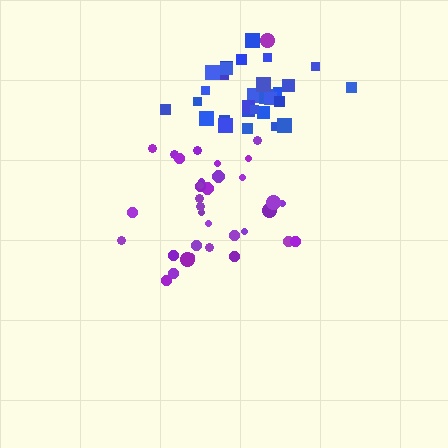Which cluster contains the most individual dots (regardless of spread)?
Purple (35).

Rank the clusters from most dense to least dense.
blue, purple.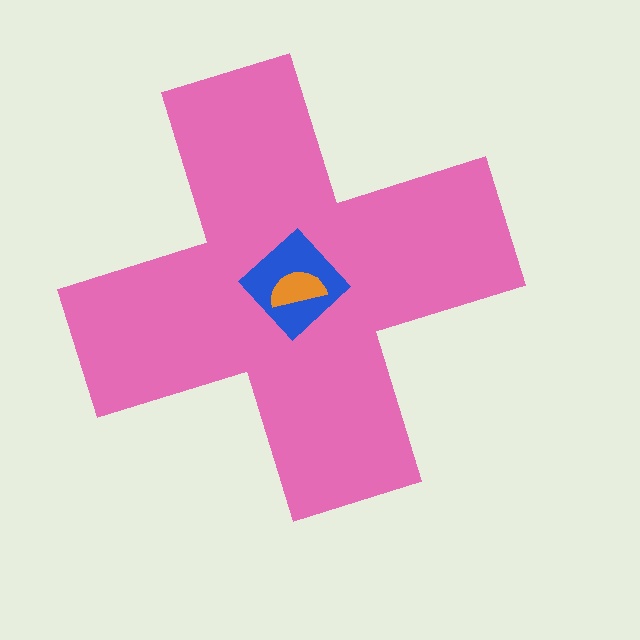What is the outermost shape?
The pink cross.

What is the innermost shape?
The orange semicircle.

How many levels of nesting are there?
3.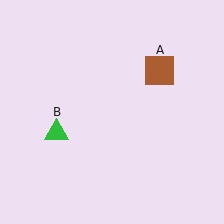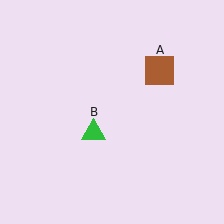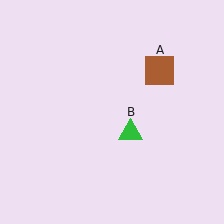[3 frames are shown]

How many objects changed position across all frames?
1 object changed position: green triangle (object B).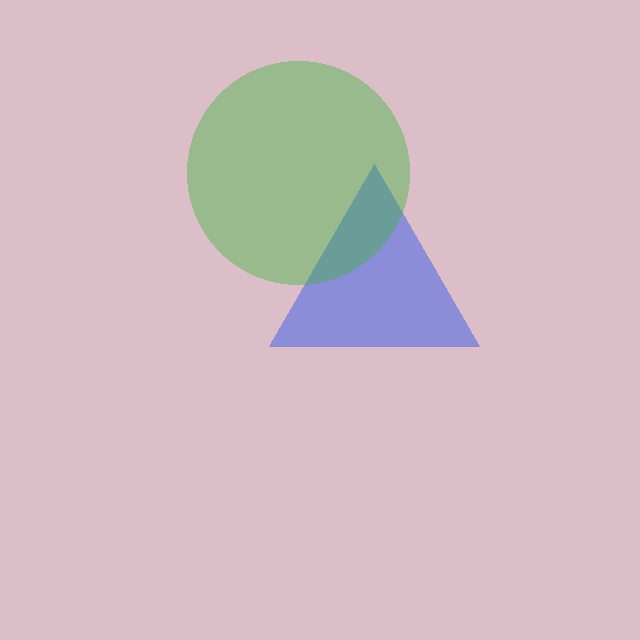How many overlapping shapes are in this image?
There are 2 overlapping shapes in the image.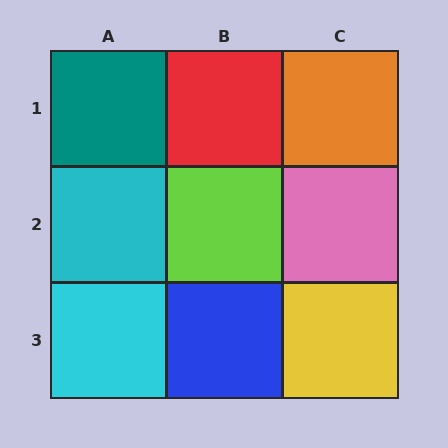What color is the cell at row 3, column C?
Yellow.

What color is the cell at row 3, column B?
Blue.